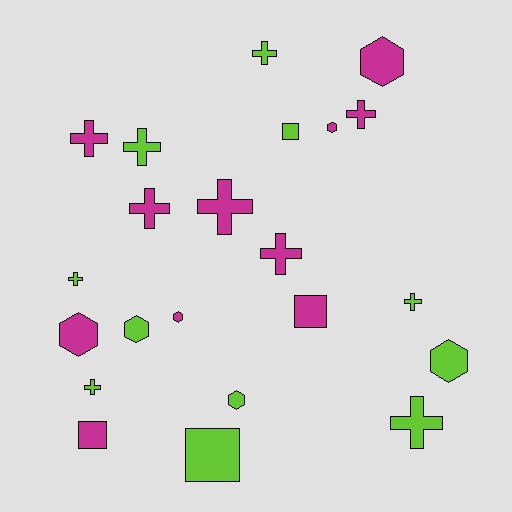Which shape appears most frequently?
Cross, with 11 objects.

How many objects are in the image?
There are 22 objects.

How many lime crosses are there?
There are 6 lime crosses.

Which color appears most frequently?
Magenta, with 11 objects.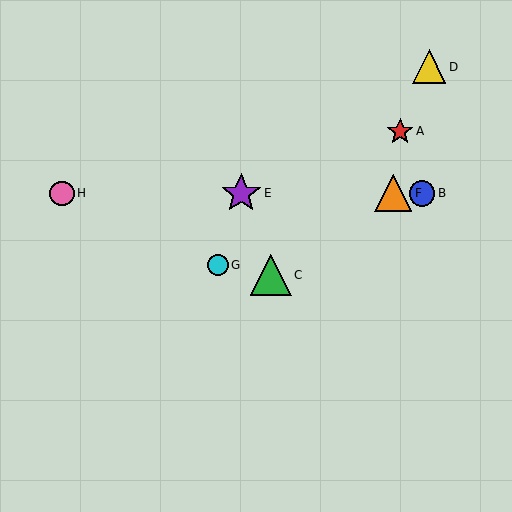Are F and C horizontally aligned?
No, F is at y≈193 and C is at y≈275.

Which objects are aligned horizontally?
Objects B, E, F, H are aligned horizontally.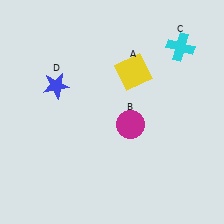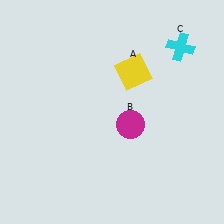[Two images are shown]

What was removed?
The blue star (D) was removed in Image 2.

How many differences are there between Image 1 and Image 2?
There is 1 difference between the two images.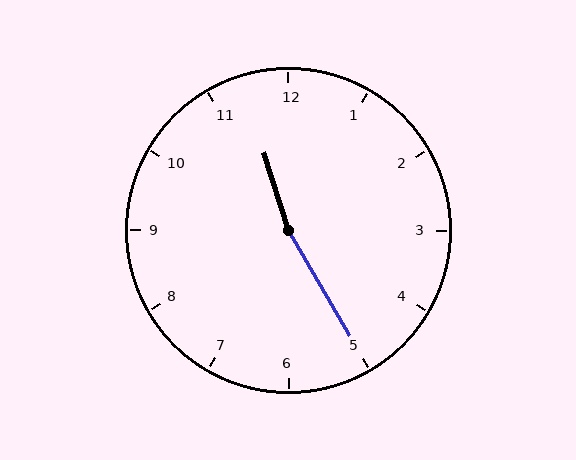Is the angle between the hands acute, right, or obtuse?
It is obtuse.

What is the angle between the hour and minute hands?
Approximately 168 degrees.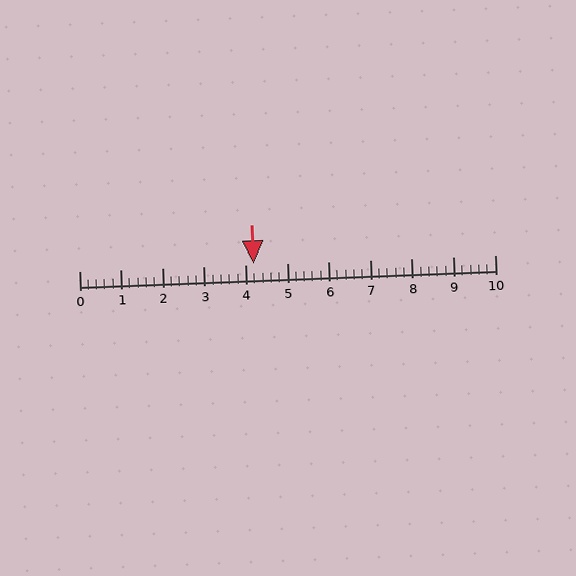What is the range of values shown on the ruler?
The ruler shows values from 0 to 10.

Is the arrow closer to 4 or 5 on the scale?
The arrow is closer to 4.